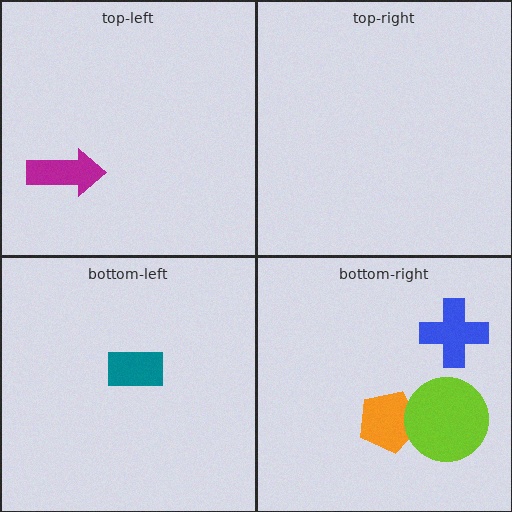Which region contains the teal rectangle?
The bottom-left region.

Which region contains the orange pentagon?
The bottom-right region.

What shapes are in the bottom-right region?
The orange pentagon, the blue cross, the lime circle.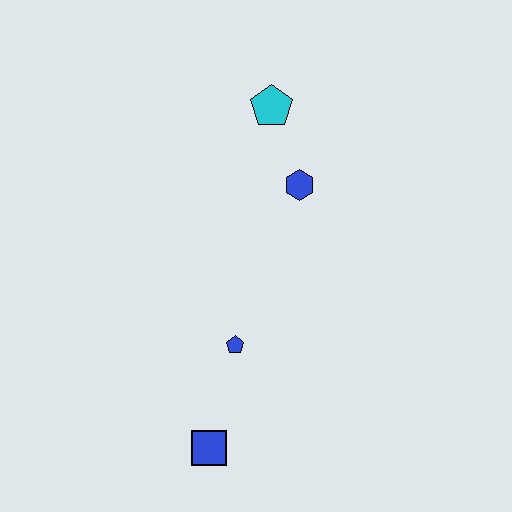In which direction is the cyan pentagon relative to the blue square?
The cyan pentagon is above the blue square.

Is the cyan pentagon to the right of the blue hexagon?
No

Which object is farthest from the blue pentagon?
The cyan pentagon is farthest from the blue pentagon.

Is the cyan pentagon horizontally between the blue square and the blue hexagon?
Yes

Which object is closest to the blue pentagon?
The blue square is closest to the blue pentagon.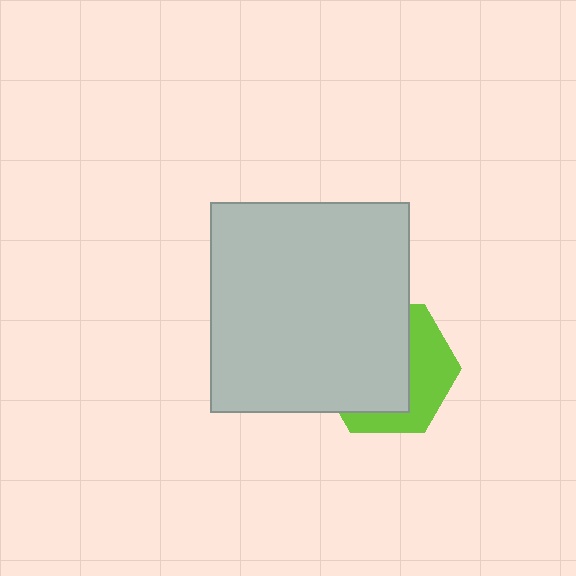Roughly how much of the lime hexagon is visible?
A small part of it is visible (roughly 39%).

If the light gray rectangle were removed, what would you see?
You would see the complete lime hexagon.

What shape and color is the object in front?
The object in front is a light gray rectangle.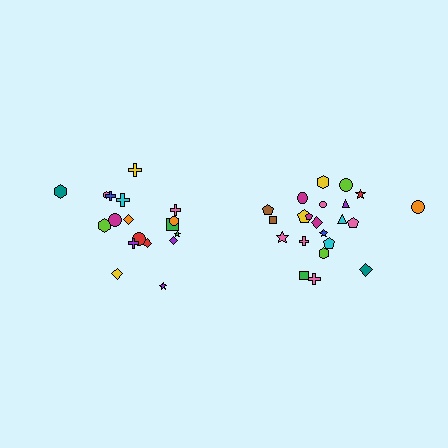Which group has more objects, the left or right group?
The right group.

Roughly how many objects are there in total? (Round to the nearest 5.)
Roughly 40 objects in total.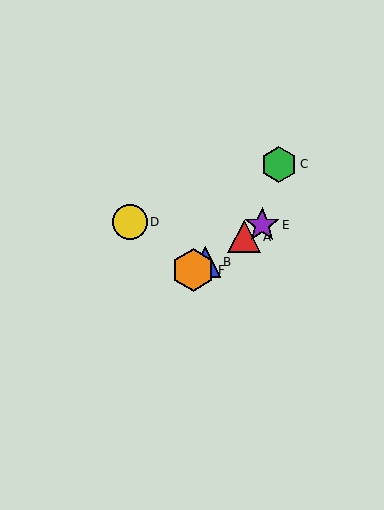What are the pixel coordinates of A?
Object A is at (244, 237).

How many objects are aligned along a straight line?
4 objects (A, B, E, F) are aligned along a straight line.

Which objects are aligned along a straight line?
Objects A, B, E, F are aligned along a straight line.